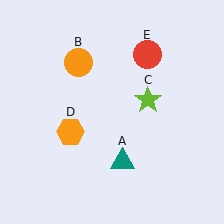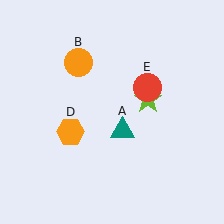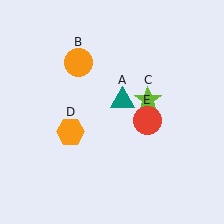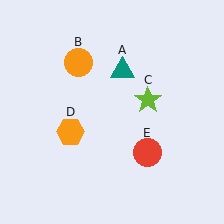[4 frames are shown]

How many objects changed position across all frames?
2 objects changed position: teal triangle (object A), red circle (object E).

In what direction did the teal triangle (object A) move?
The teal triangle (object A) moved up.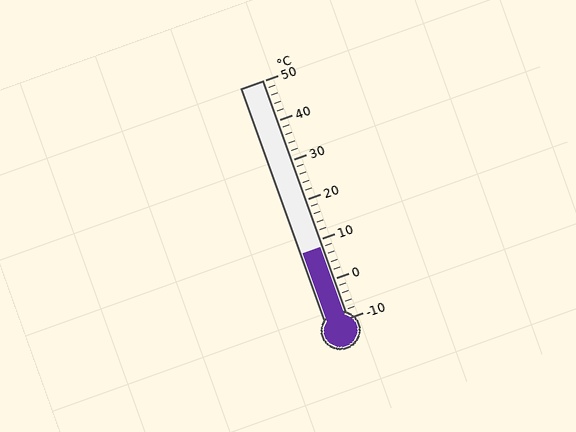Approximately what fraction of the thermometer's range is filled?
The thermometer is filled to approximately 30% of its range.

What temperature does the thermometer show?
The thermometer shows approximately 8°C.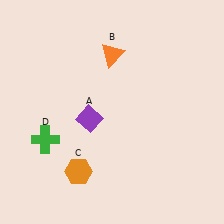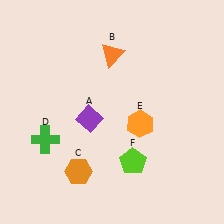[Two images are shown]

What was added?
An orange hexagon (E), a lime pentagon (F) were added in Image 2.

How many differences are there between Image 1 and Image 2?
There are 2 differences between the two images.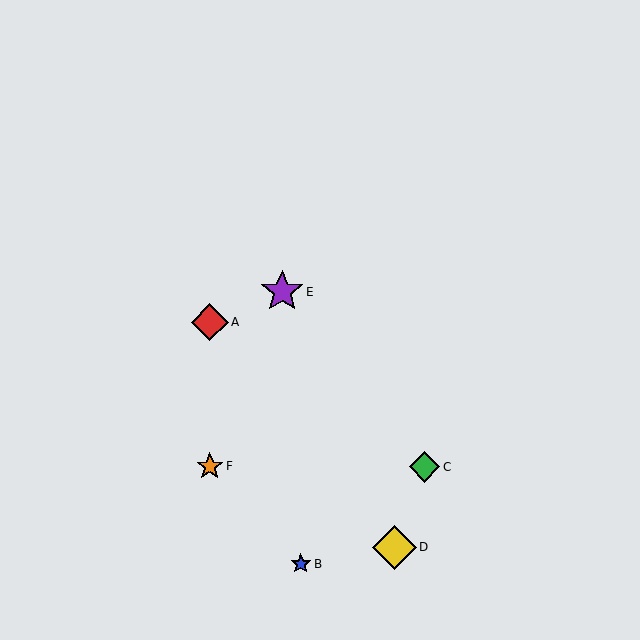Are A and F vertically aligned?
Yes, both are at x≈210.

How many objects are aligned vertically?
2 objects (A, F) are aligned vertically.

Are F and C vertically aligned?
No, F is at x≈210 and C is at x≈425.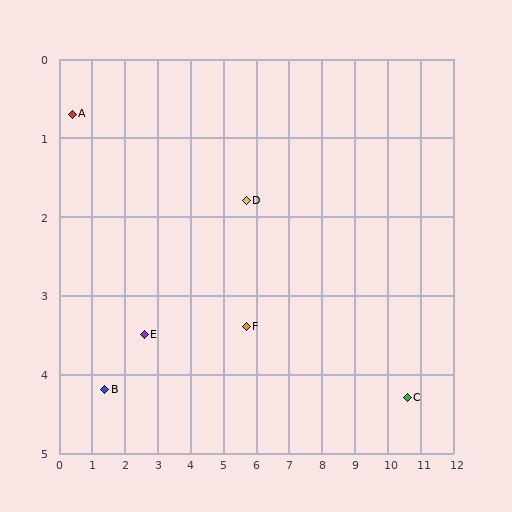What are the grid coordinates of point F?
Point F is at approximately (5.7, 3.4).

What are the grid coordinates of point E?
Point E is at approximately (2.6, 3.5).